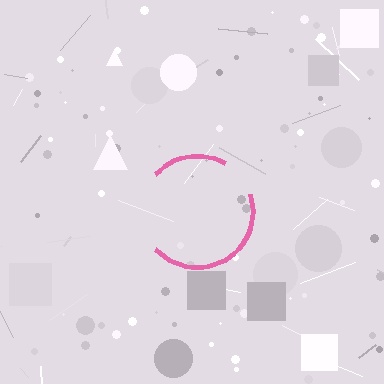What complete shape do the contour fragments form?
The contour fragments form a circle.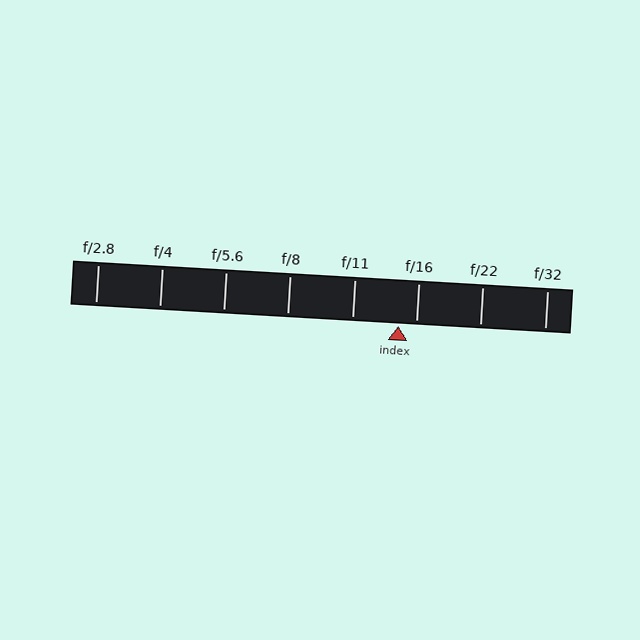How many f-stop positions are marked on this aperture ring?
There are 8 f-stop positions marked.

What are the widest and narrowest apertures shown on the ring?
The widest aperture shown is f/2.8 and the narrowest is f/32.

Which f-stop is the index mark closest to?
The index mark is closest to f/16.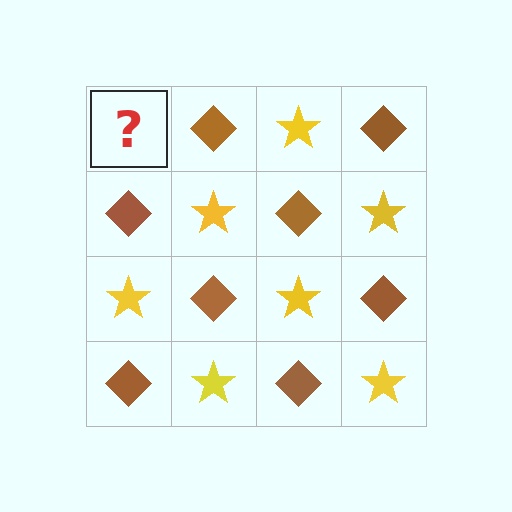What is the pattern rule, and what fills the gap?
The rule is that it alternates yellow star and brown diamond in a checkerboard pattern. The gap should be filled with a yellow star.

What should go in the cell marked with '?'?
The missing cell should contain a yellow star.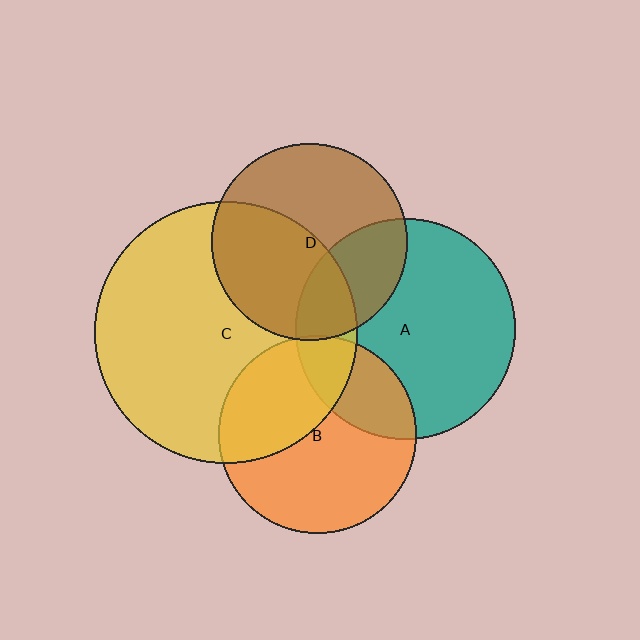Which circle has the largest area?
Circle C (yellow).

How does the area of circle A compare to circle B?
Approximately 1.2 times.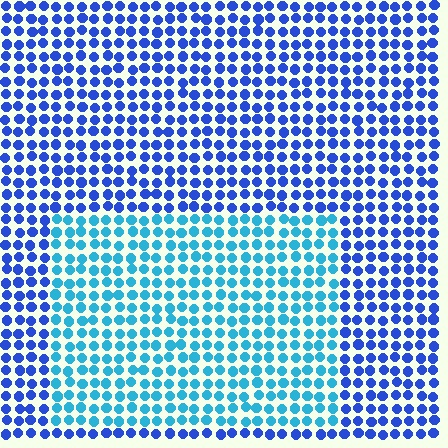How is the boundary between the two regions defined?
The boundary is defined purely by a slight shift in hue (about 36 degrees). Spacing, size, and orientation are identical on both sides.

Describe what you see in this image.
The image is filled with small blue elements in a uniform arrangement. A rectangle-shaped region is visible where the elements are tinted to a slightly different hue, forming a subtle color boundary.